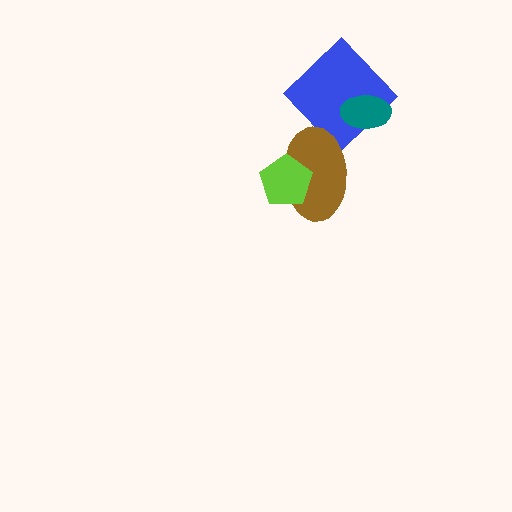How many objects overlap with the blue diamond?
1 object overlaps with the blue diamond.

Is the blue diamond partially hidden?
Yes, it is partially covered by another shape.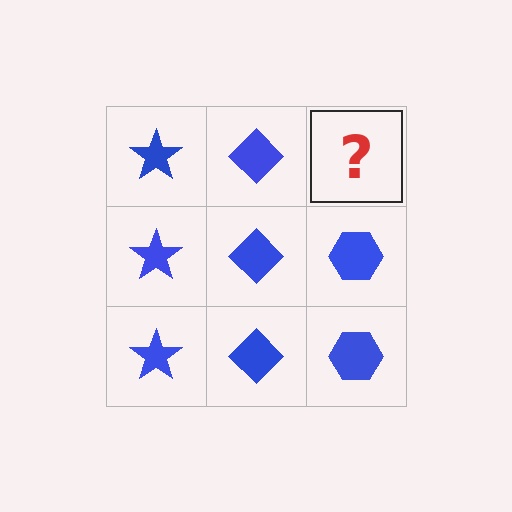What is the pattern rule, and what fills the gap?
The rule is that each column has a consistent shape. The gap should be filled with a blue hexagon.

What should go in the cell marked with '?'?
The missing cell should contain a blue hexagon.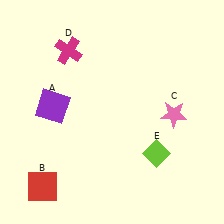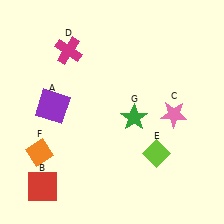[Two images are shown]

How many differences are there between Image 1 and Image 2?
There are 2 differences between the two images.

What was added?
An orange diamond (F), a green star (G) were added in Image 2.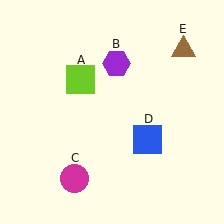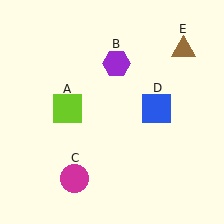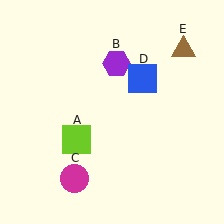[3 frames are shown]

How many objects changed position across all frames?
2 objects changed position: lime square (object A), blue square (object D).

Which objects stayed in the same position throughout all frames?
Purple hexagon (object B) and magenta circle (object C) and brown triangle (object E) remained stationary.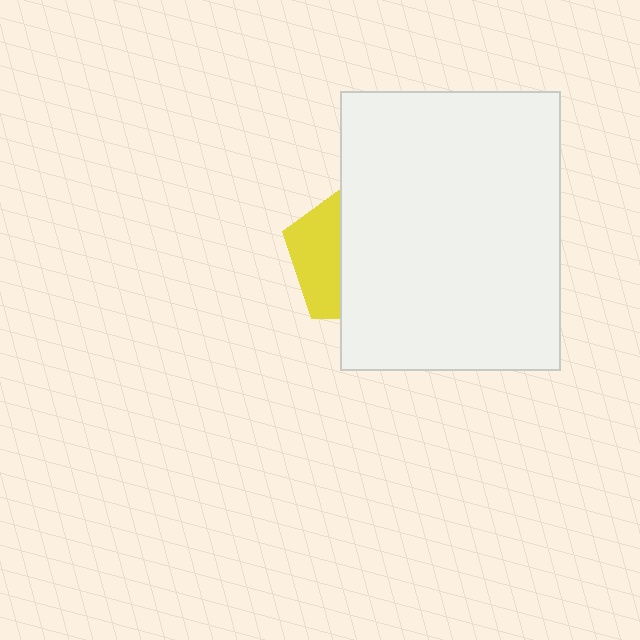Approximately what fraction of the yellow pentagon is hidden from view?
Roughly 66% of the yellow pentagon is hidden behind the white rectangle.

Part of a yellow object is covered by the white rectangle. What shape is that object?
It is a pentagon.